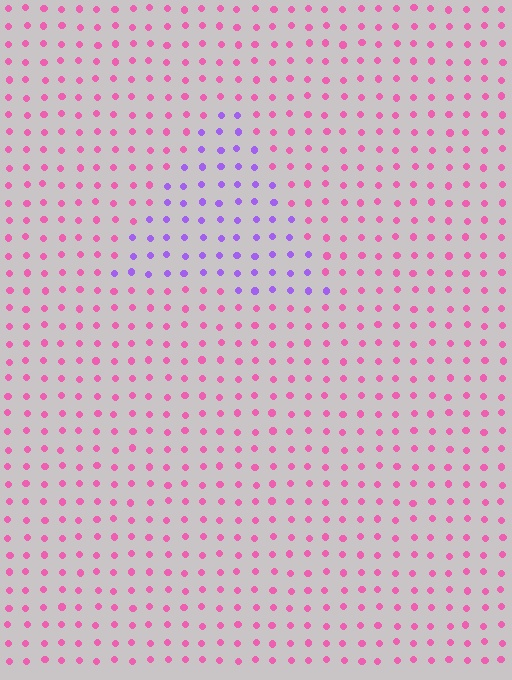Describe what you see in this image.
The image is filled with small pink elements in a uniform arrangement. A triangle-shaped region is visible where the elements are tinted to a slightly different hue, forming a subtle color boundary.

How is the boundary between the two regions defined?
The boundary is defined purely by a slight shift in hue (about 57 degrees). Spacing, size, and orientation are identical on both sides.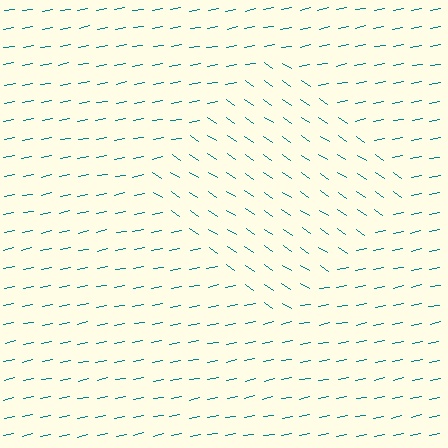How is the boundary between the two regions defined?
The boundary is defined purely by a change in line orientation (approximately 45 degrees difference). All lines are the same color and thickness.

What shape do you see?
I see a diamond.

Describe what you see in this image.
The image is filled with small teal line segments. A diamond region in the image has lines oriented differently from the surrounding lines, creating a visible texture boundary.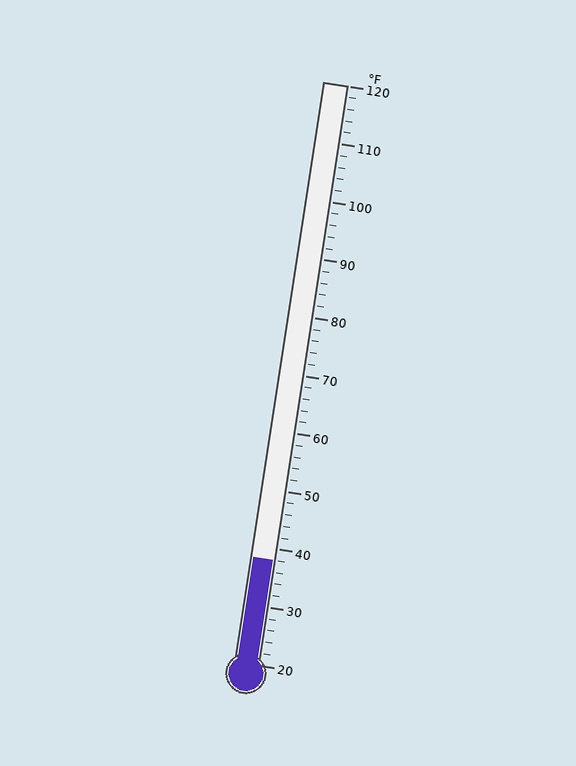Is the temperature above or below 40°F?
The temperature is below 40°F.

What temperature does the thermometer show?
The thermometer shows approximately 38°F.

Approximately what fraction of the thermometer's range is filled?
The thermometer is filled to approximately 20% of its range.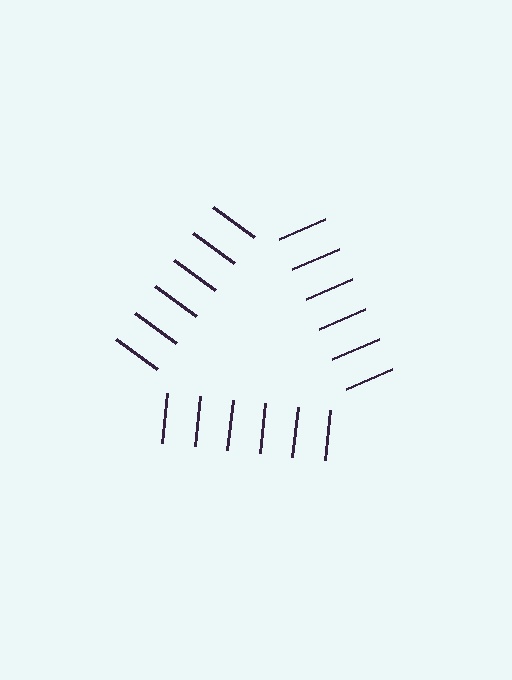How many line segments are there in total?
18 — 6 along each of the 3 edges.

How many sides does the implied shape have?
3 sides — the line-ends trace a triangle.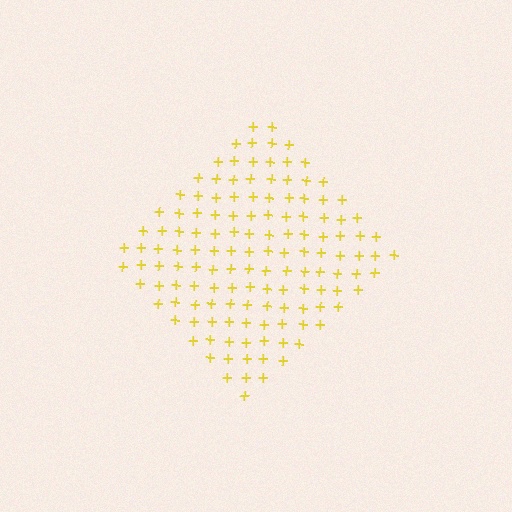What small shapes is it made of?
It is made of small plus signs.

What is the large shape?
The large shape is a diamond.